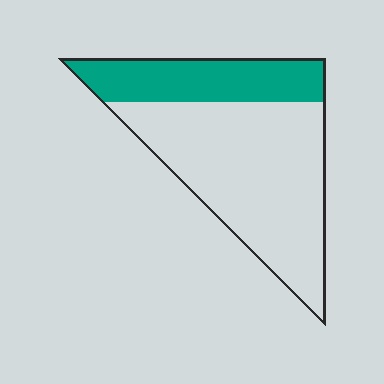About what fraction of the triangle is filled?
About one third (1/3).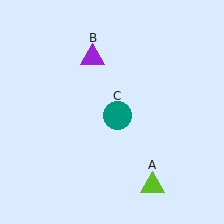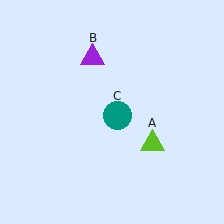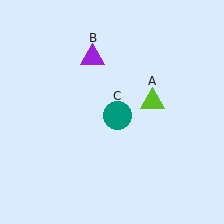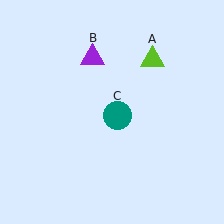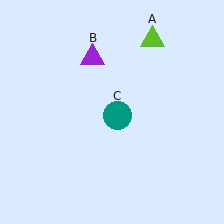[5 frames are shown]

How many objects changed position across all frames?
1 object changed position: lime triangle (object A).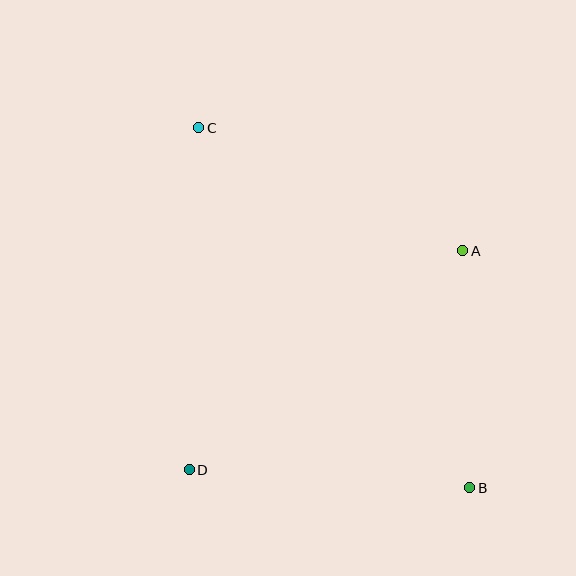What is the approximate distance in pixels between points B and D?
The distance between B and D is approximately 281 pixels.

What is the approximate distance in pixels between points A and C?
The distance between A and C is approximately 291 pixels.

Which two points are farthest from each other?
Points B and C are farthest from each other.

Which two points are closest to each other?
Points A and B are closest to each other.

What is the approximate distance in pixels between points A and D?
The distance between A and D is approximately 350 pixels.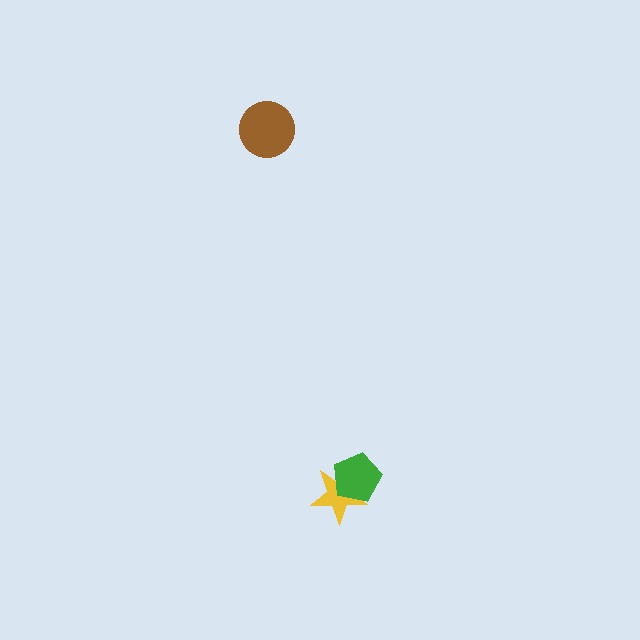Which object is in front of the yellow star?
The green pentagon is in front of the yellow star.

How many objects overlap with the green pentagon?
1 object overlaps with the green pentagon.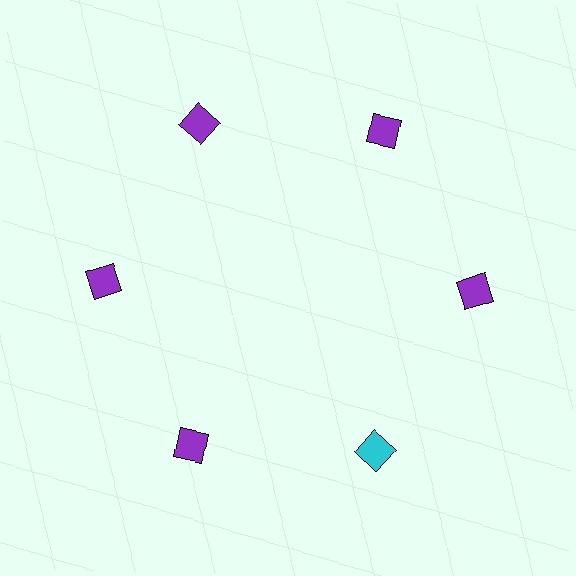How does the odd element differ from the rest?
It has a different color: cyan instead of purple.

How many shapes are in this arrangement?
There are 6 shapes arranged in a ring pattern.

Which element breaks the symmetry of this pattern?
The cyan diamond at roughly the 5 o'clock position breaks the symmetry. All other shapes are purple diamonds.